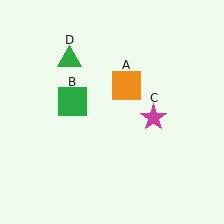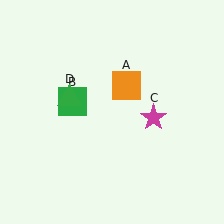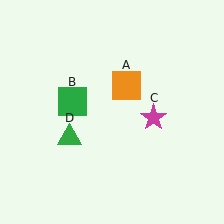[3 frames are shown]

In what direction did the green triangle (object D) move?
The green triangle (object D) moved down.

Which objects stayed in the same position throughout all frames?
Orange square (object A) and green square (object B) and magenta star (object C) remained stationary.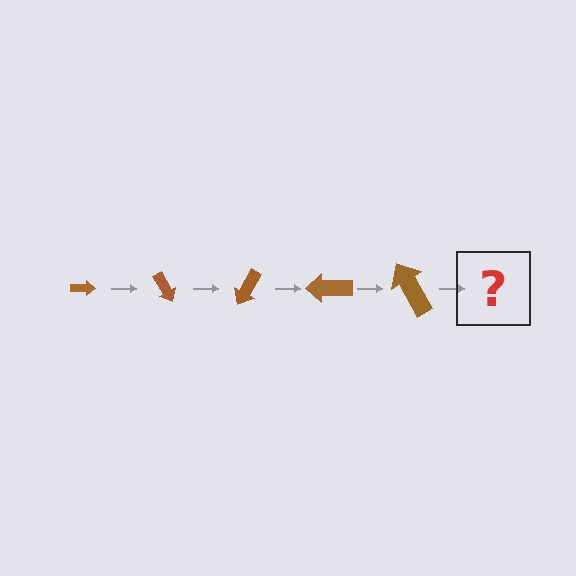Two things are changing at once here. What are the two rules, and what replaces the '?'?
The two rules are that the arrow grows larger each step and it rotates 60 degrees each step. The '?' should be an arrow, larger than the previous one and rotated 300 degrees from the start.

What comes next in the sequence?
The next element should be an arrow, larger than the previous one and rotated 300 degrees from the start.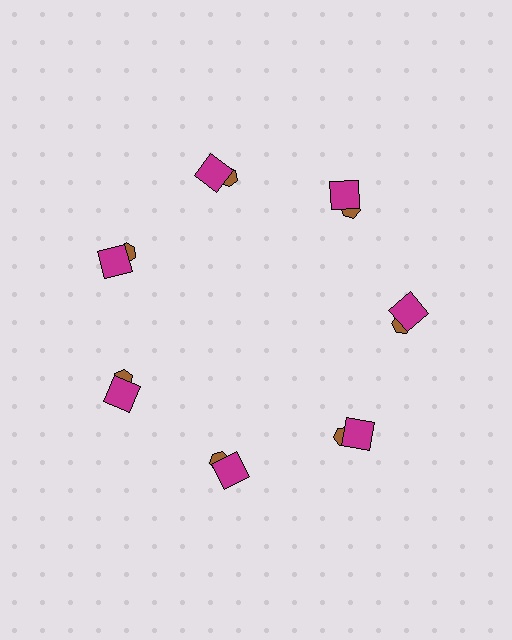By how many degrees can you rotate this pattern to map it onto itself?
The pattern maps onto itself every 51 degrees of rotation.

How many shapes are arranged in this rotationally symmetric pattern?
There are 14 shapes, arranged in 7 groups of 2.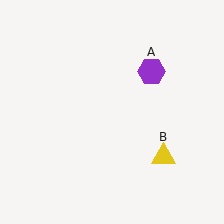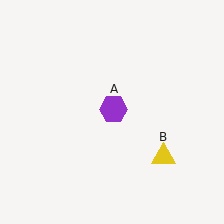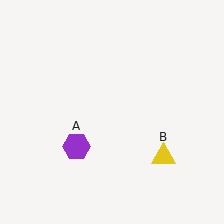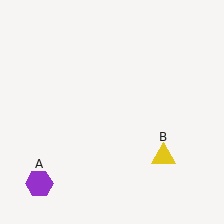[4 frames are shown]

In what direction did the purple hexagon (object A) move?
The purple hexagon (object A) moved down and to the left.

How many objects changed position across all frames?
1 object changed position: purple hexagon (object A).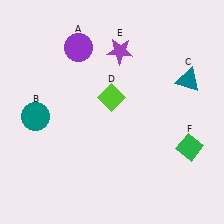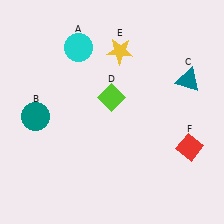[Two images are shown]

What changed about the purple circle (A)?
In Image 1, A is purple. In Image 2, it changed to cyan.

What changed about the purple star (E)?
In Image 1, E is purple. In Image 2, it changed to yellow.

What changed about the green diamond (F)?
In Image 1, F is green. In Image 2, it changed to red.